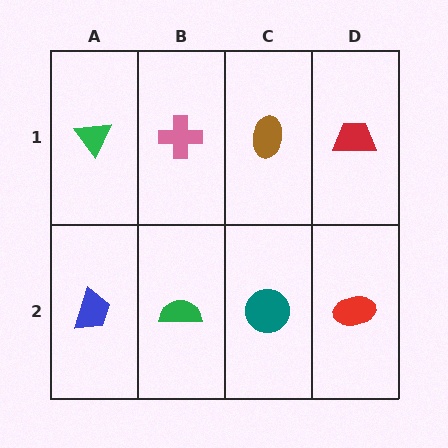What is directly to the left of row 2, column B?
A blue trapezoid.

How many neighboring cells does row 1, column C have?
3.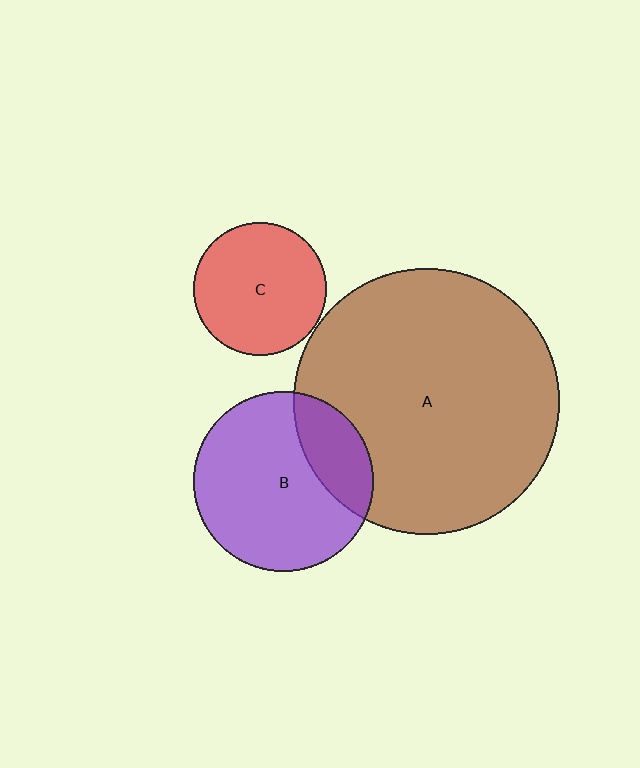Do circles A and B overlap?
Yes.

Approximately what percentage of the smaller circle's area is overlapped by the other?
Approximately 25%.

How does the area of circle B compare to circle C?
Approximately 1.8 times.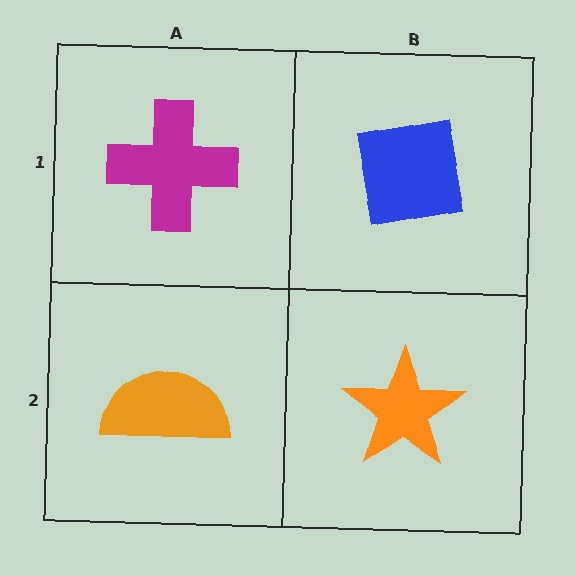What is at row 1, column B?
A blue square.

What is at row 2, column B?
An orange star.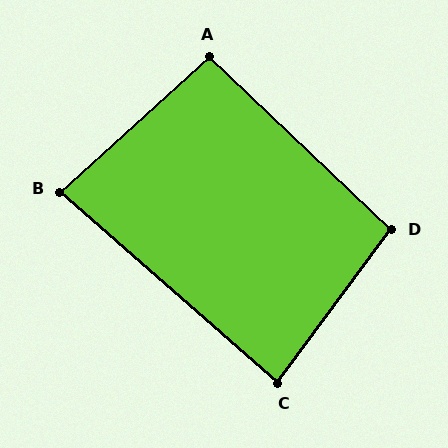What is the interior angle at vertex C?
Approximately 85 degrees (approximately right).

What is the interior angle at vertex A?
Approximately 95 degrees (approximately right).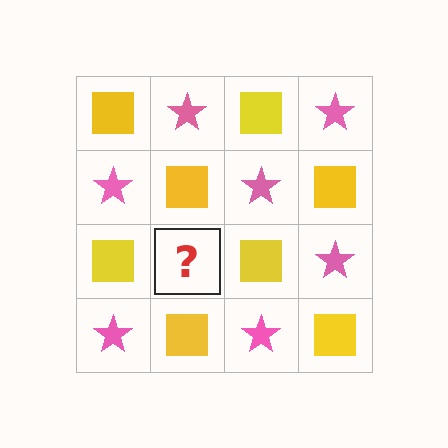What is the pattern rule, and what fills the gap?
The rule is that it alternates yellow square and pink star in a checkerboard pattern. The gap should be filled with a pink star.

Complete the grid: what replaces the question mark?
The question mark should be replaced with a pink star.